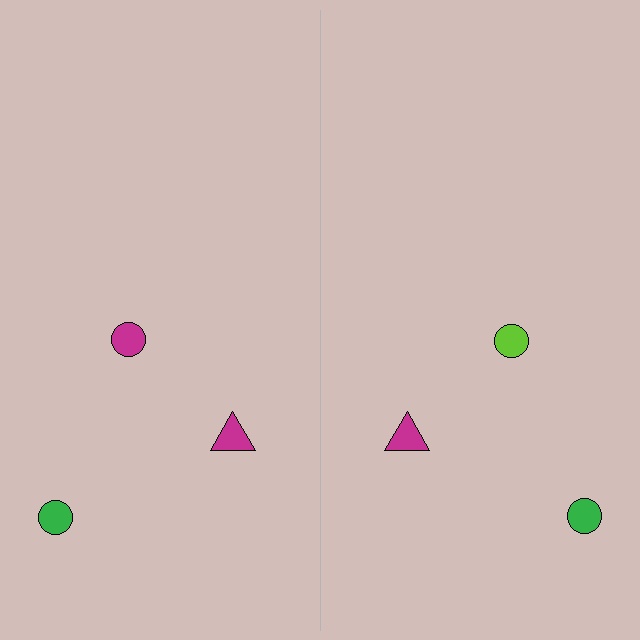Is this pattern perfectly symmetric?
No, the pattern is not perfectly symmetric. The lime circle on the right side breaks the symmetry — its mirror counterpart is magenta.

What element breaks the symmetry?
The lime circle on the right side breaks the symmetry — its mirror counterpart is magenta.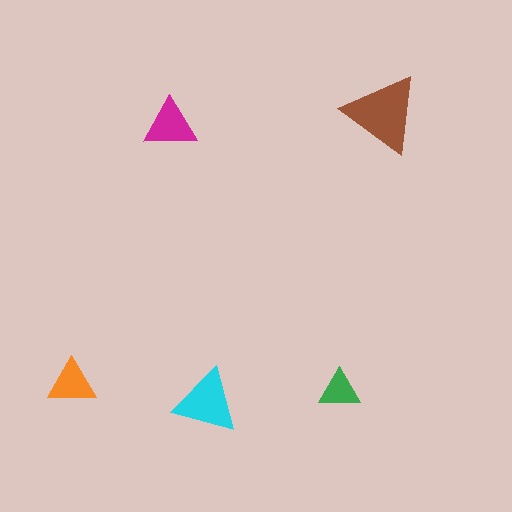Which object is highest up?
The brown triangle is topmost.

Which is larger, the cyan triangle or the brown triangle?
The brown one.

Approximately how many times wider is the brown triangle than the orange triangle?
About 1.5 times wider.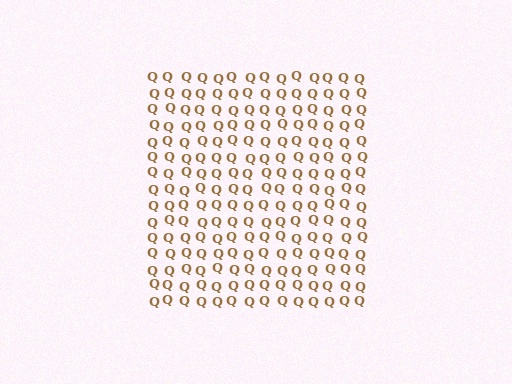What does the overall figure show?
The overall figure shows a square.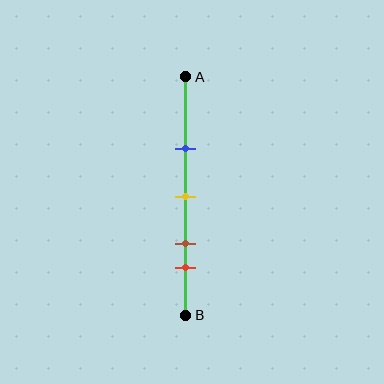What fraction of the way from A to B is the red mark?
The red mark is approximately 80% (0.8) of the way from A to B.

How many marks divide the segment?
There are 4 marks dividing the segment.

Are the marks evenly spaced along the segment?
No, the marks are not evenly spaced.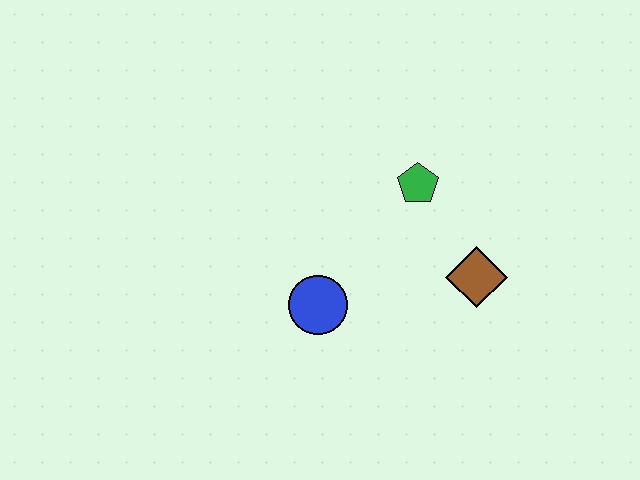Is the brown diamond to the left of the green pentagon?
No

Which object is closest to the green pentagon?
The brown diamond is closest to the green pentagon.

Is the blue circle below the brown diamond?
Yes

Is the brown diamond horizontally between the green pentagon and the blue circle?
No